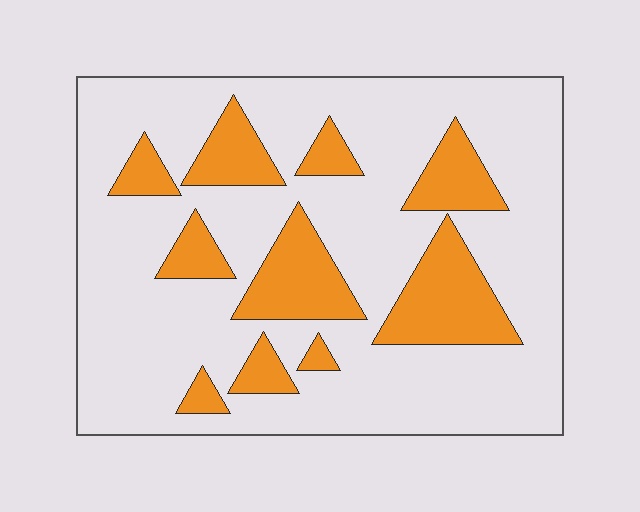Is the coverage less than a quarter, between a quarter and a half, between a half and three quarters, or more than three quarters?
Less than a quarter.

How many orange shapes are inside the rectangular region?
10.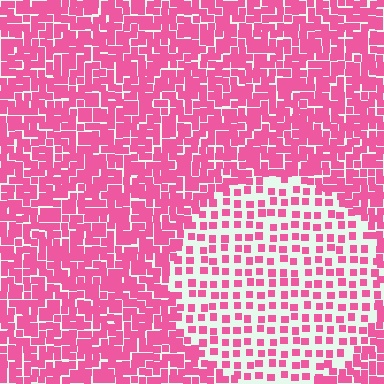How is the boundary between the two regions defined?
The boundary is defined by a change in element density (approximately 2.3x ratio). All elements are the same color, size, and shape.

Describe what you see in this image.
The image contains small pink elements arranged at two different densities. A circle-shaped region is visible where the elements are less densely packed than the surrounding area.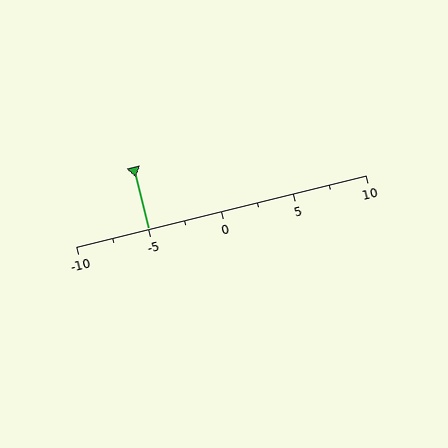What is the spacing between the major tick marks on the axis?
The major ticks are spaced 5 apart.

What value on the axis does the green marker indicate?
The marker indicates approximately -5.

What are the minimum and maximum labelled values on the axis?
The axis runs from -10 to 10.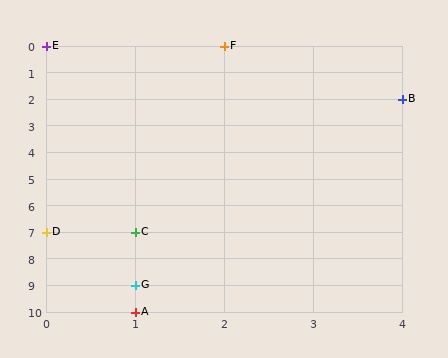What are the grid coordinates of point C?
Point C is at grid coordinates (1, 7).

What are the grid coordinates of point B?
Point B is at grid coordinates (4, 2).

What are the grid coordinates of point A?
Point A is at grid coordinates (1, 10).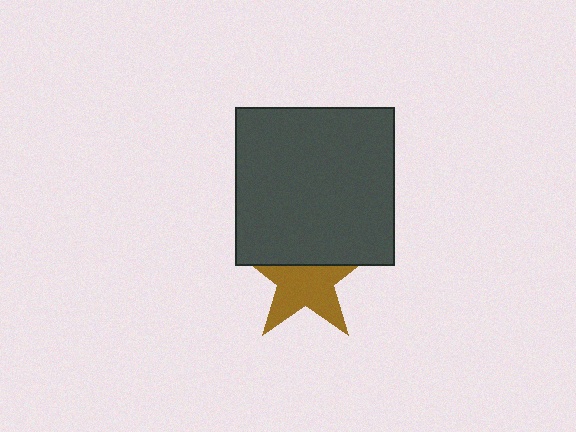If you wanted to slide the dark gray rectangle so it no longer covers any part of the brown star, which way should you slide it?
Slide it up — that is the most direct way to separate the two shapes.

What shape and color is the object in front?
The object in front is a dark gray rectangle.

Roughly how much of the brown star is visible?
About half of it is visible (roughly 62%).